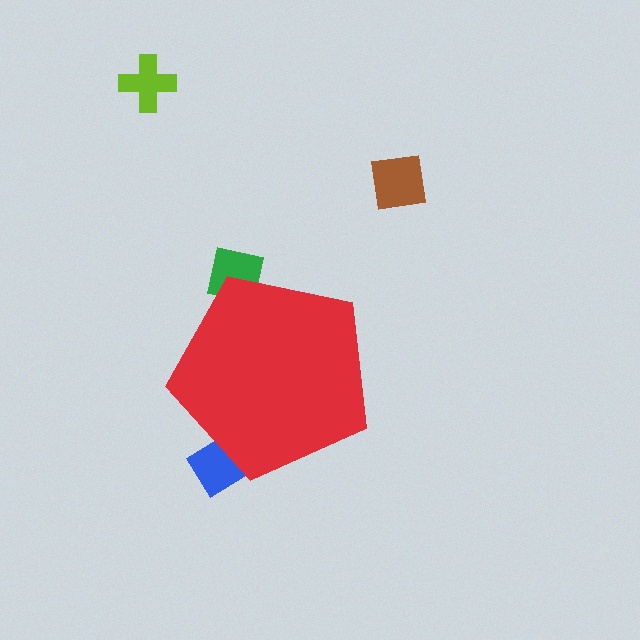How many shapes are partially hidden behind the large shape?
2 shapes are partially hidden.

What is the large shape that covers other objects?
A red pentagon.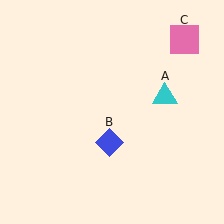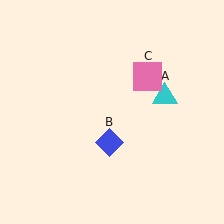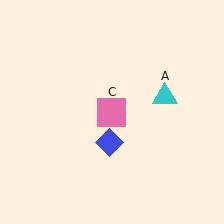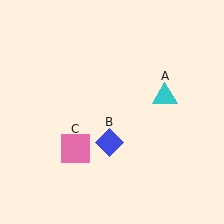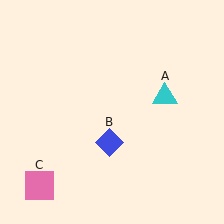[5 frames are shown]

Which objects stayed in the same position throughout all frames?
Cyan triangle (object A) and blue diamond (object B) remained stationary.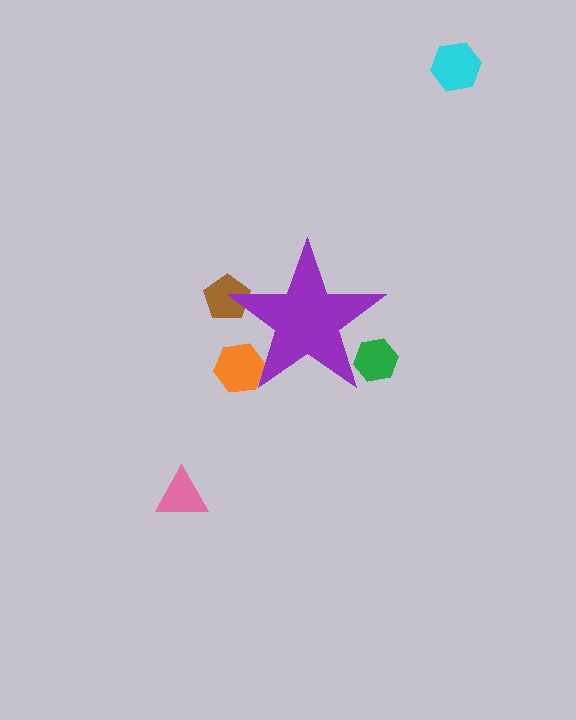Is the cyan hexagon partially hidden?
No, the cyan hexagon is fully visible.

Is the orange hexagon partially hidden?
Yes, the orange hexagon is partially hidden behind the purple star.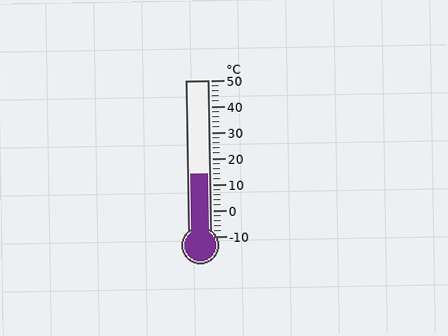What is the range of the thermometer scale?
The thermometer scale ranges from -10°C to 50°C.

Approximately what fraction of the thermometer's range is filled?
The thermometer is filled to approximately 40% of its range.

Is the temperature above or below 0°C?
The temperature is above 0°C.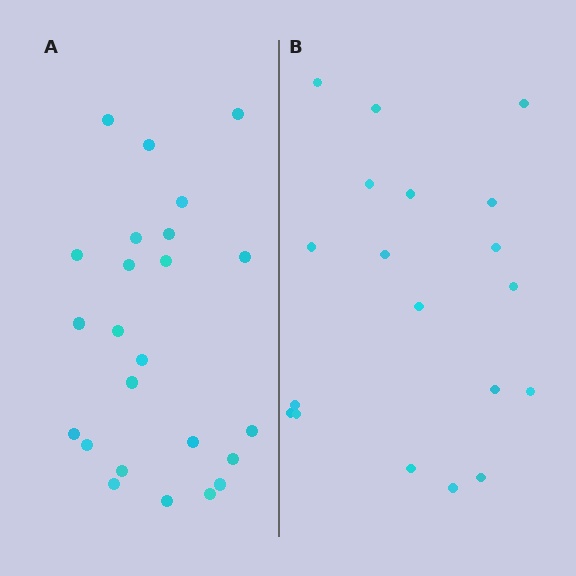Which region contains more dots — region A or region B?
Region A (the left region) has more dots.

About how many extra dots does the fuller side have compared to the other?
Region A has about 5 more dots than region B.